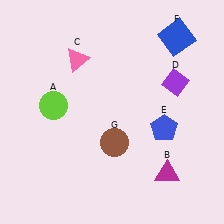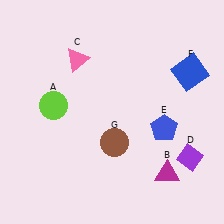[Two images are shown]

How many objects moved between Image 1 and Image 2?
2 objects moved between the two images.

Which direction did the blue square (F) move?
The blue square (F) moved down.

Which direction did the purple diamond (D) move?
The purple diamond (D) moved down.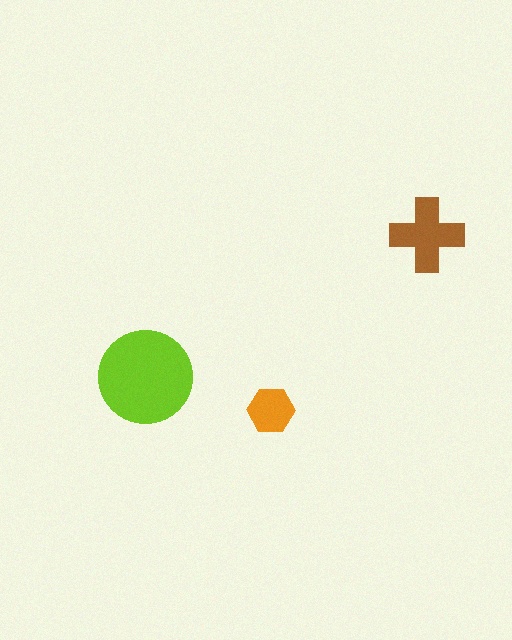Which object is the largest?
The lime circle.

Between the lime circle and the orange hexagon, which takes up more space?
The lime circle.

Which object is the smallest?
The orange hexagon.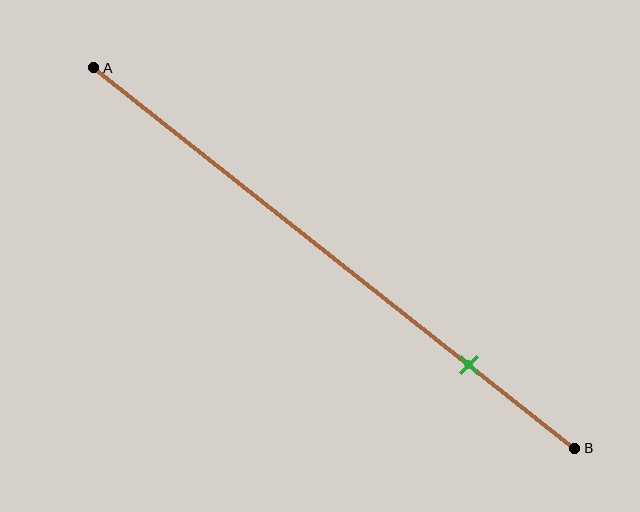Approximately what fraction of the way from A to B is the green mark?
The green mark is approximately 80% of the way from A to B.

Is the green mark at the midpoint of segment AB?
No, the mark is at about 80% from A, not at the 50% midpoint.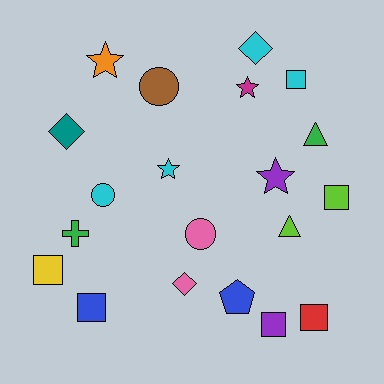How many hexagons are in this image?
There are no hexagons.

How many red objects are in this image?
There is 1 red object.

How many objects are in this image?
There are 20 objects.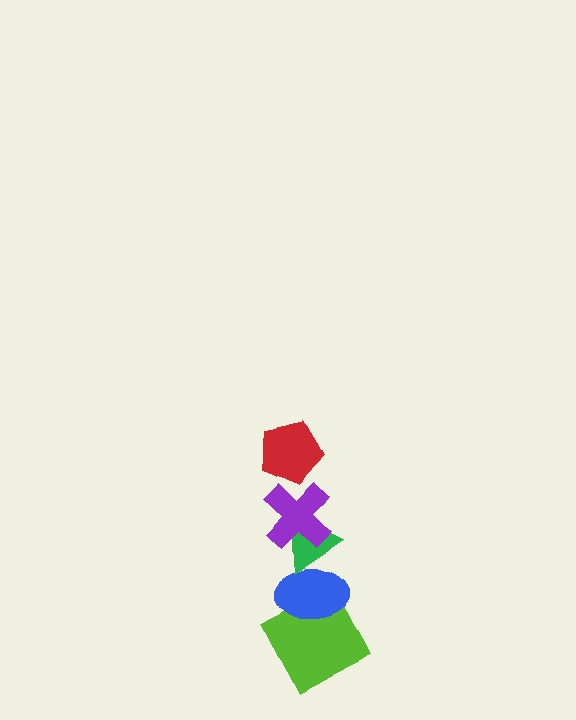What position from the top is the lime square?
The lime square is 5th from the top.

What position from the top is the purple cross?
The purple cross is 2nd from the top.